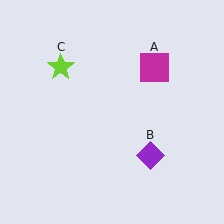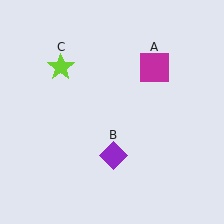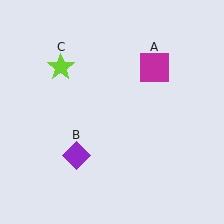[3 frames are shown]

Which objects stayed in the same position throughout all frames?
Magenta square (object A) and lime star (object C) remained stationary.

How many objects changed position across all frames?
1 object changed position: purple diamond (object B).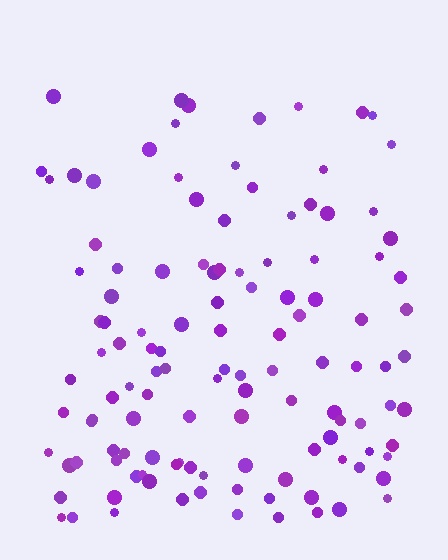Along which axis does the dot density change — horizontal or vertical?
Vertical.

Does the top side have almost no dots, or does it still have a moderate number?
Still a moderate number, just noticeably fewer than the bottom.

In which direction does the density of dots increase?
From top to bottom, with the bottom side densest.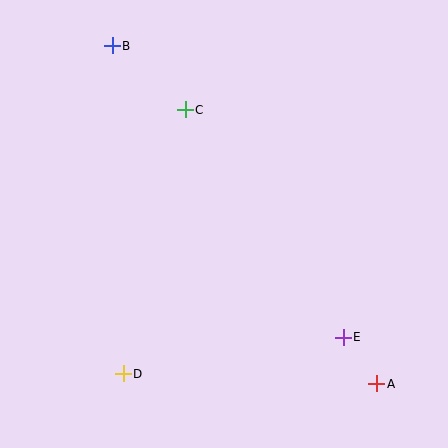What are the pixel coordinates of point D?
Point D is at (123, 374).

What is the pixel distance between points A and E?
The distance between A and E is 57 pixels.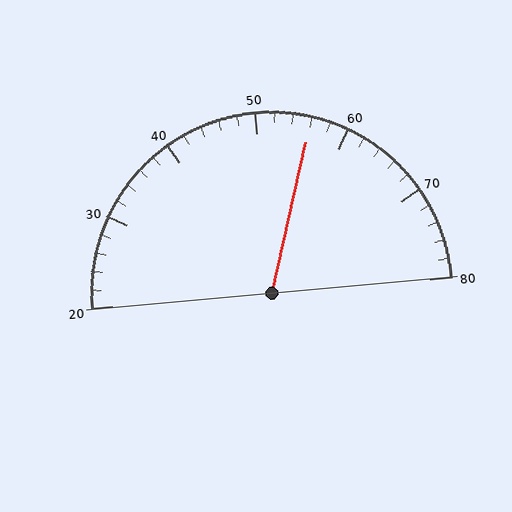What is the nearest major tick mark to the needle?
The nearest major tick mark is 60.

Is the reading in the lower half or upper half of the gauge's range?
The reading is in the upper half of the range (20 to 80).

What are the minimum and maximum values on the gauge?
The gauge ranges from 20 to 80.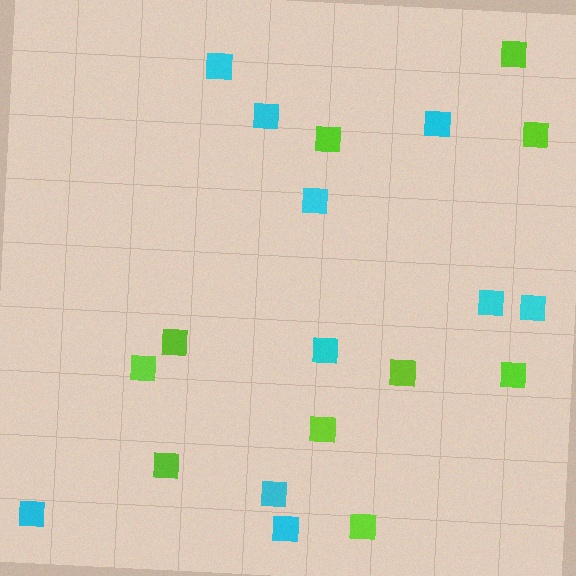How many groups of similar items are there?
There are 2 groups: one group of lime squares (10) and one group of cyan squares (10).